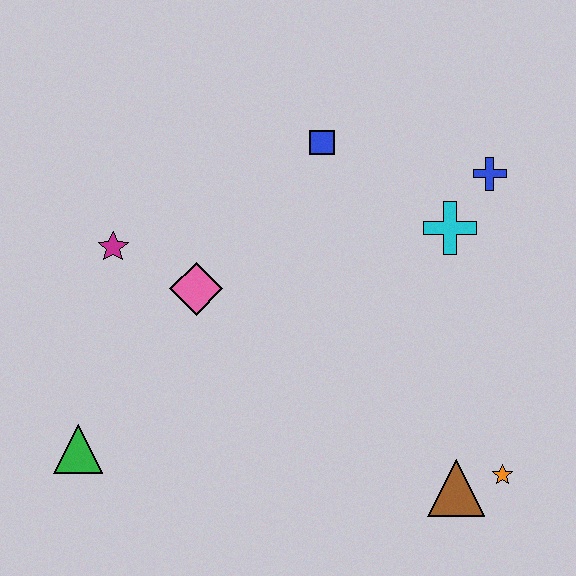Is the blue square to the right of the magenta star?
Yes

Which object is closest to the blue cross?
The cyan cross is closest to the blue cross.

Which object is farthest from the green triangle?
The blue cross is farthest from the green triangle.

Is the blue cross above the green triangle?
Yes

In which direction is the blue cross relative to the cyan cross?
The blue cross is above the cyan cross.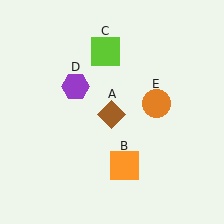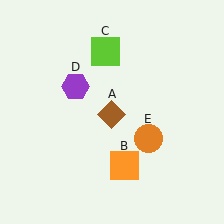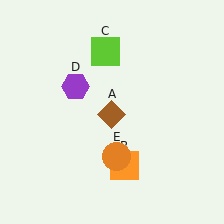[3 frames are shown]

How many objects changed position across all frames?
1 object changed position: orange circle (object E).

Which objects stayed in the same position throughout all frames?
Brown diamond (object A) and orange square (object B) and lime square (object C) and purple hexagon (object D) remained stationary.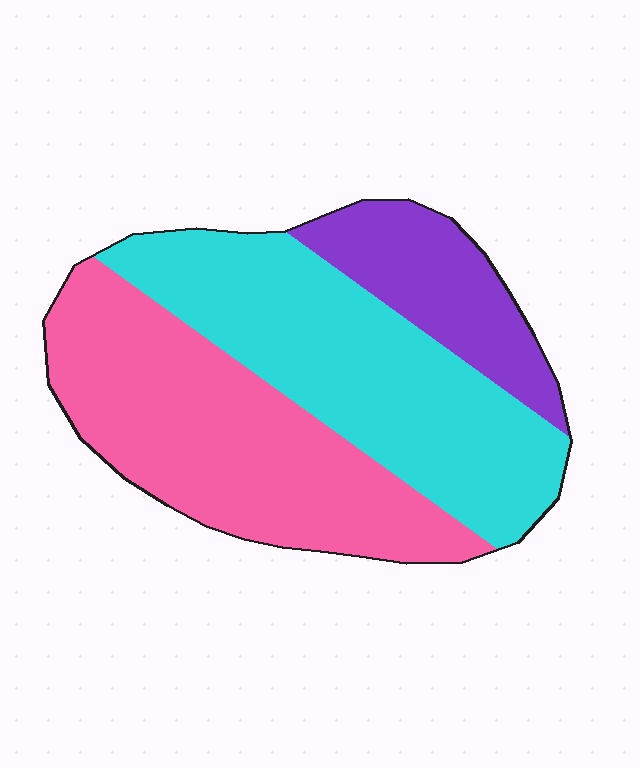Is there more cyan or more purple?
Cyan.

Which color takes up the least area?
Purple, at roughly 15%.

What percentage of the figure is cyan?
Cyan covers 42% of the figure.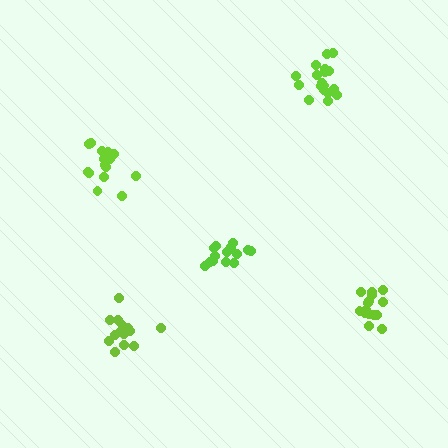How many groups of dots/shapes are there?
There are 5 groups.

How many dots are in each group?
Group 1: 14 dots, Group 2: 14 dots, Group 3: 15 dots, Group 4: 15 dots, Group 5: 18 dots (76 total).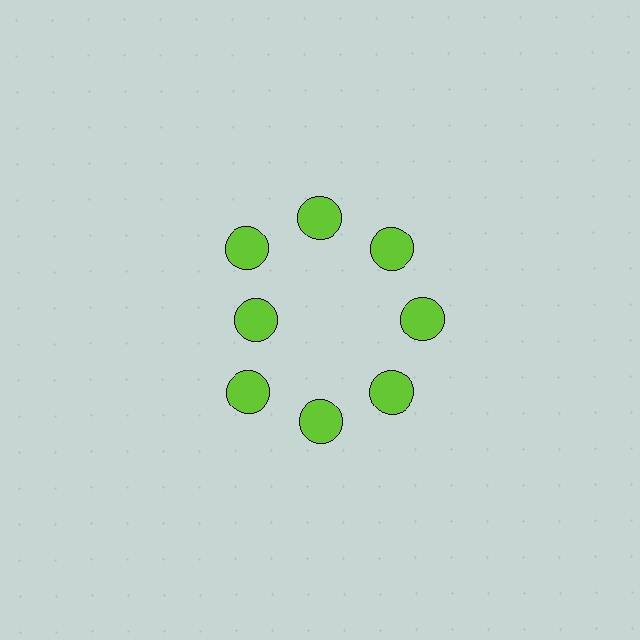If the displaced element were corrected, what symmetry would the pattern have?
It would have 8-fold rotational symmetry — the pattern would map onto itself every 45 degrees.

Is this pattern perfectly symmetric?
No. The 8 lime circles are arranged in a ring, but one element near the 9 o'clock position is pulled inward toward the center, breaking the 8-fold rotational symmetry.